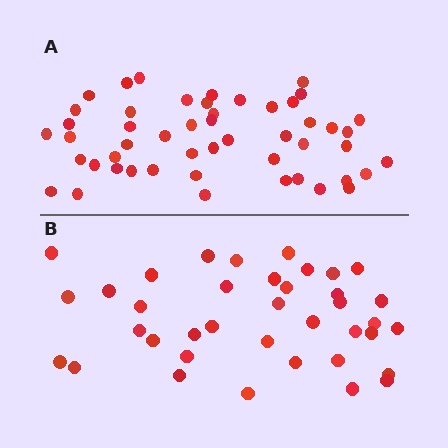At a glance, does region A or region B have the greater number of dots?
Region A (the top region) has more dots.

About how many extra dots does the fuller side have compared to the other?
Region A has roughly 12 or so more dots than region B.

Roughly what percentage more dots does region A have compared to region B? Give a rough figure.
About 30% more.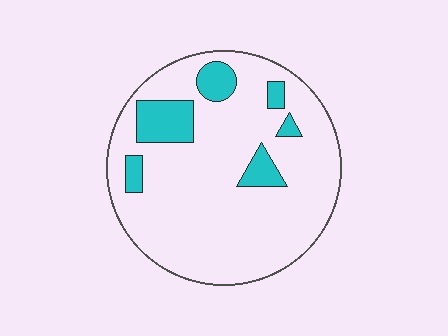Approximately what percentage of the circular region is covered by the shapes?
Approximately 15%.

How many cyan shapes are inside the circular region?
6.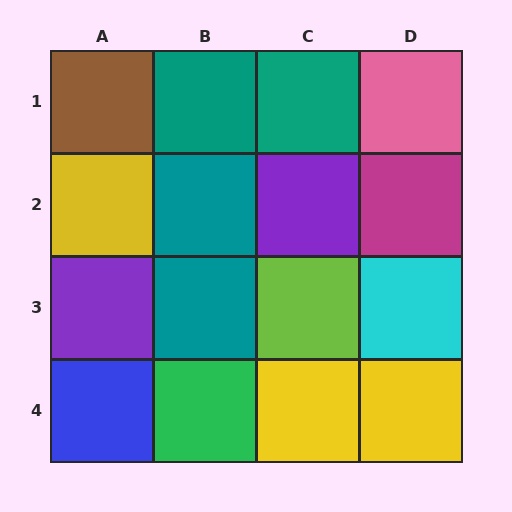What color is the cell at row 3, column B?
Teal.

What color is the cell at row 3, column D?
Cyan.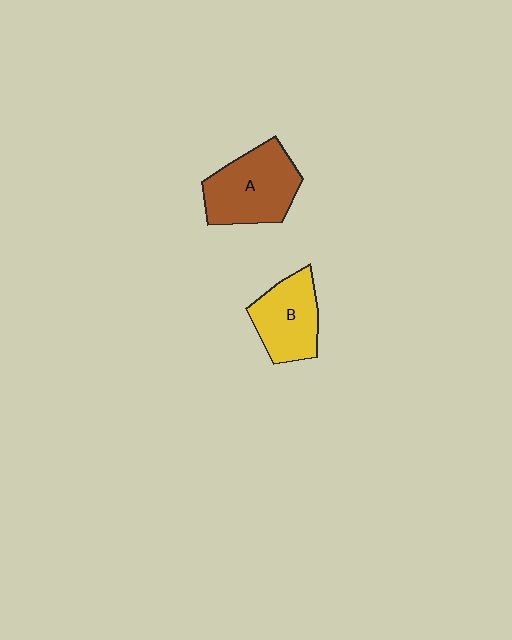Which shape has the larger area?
Shape A (brown).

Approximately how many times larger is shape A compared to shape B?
Approximately 1.3 times.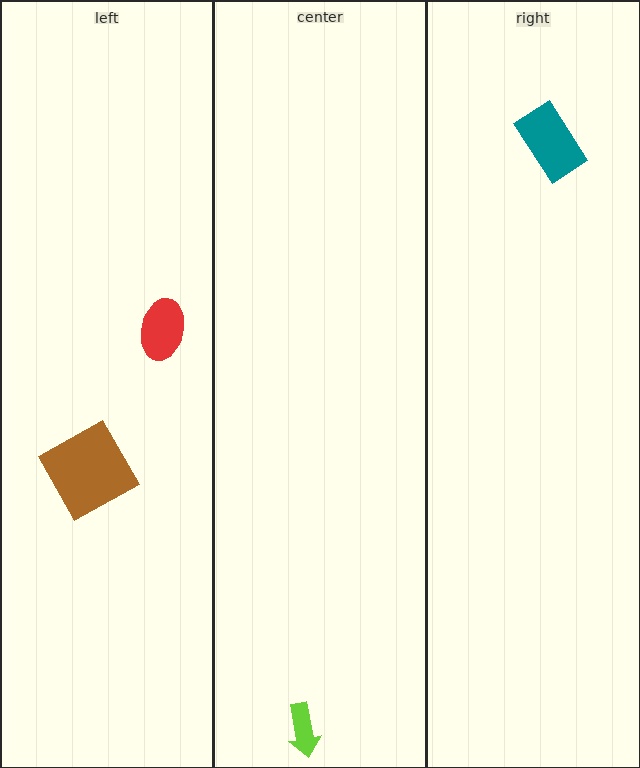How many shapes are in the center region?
1.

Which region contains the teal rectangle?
The right region.